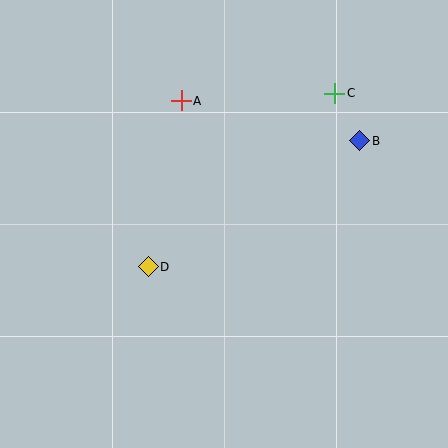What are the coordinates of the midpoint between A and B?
The midpoint between A and B is at (270, 121).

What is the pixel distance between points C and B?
The distance between C and B is 53 pixels.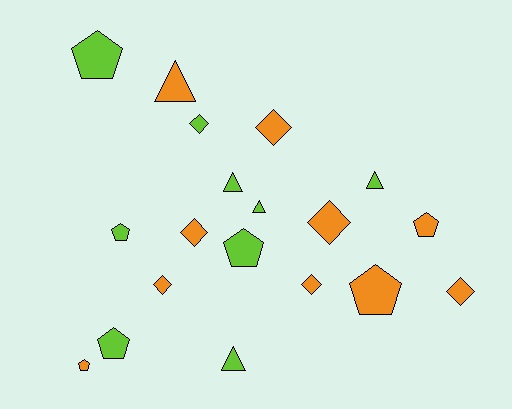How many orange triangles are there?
There is 1 orange triangle.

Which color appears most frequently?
Orange, with 10 objects.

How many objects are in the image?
There are 19 objects.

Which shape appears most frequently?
Diamond, with 7 objects.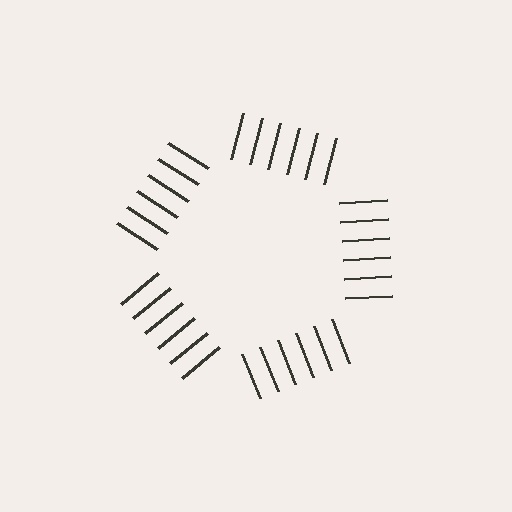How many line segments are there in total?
30 — 6 along each of the 5 edges.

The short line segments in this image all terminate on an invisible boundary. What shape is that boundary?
An illusory pentagon — the line segments terminate on its edges but no continuous stroke is drawn.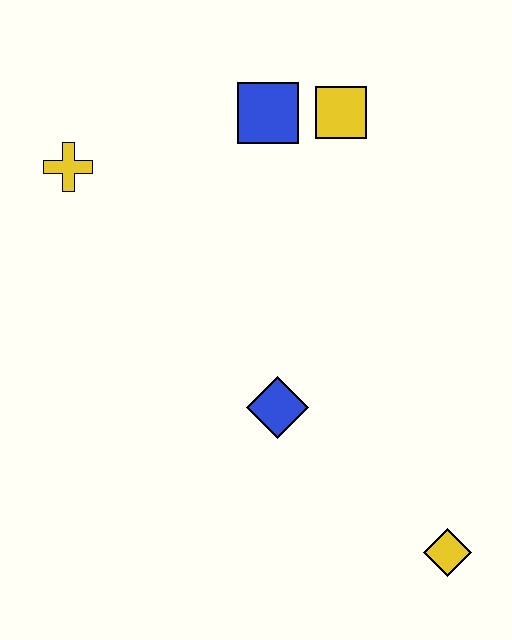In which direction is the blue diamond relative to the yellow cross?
The blue diamond is below the yellow cross.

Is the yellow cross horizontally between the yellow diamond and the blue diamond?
No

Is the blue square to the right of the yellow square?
No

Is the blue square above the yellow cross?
Yes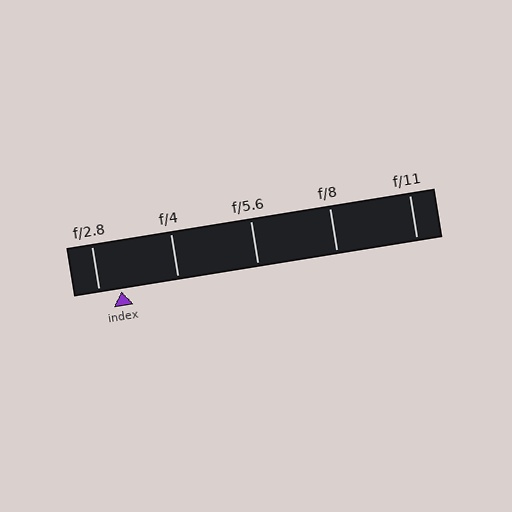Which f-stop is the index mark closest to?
The index mark is closest to f/2.8.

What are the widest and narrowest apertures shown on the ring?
The widest aperture shown is f/2.8 and the narrowest is f/11.